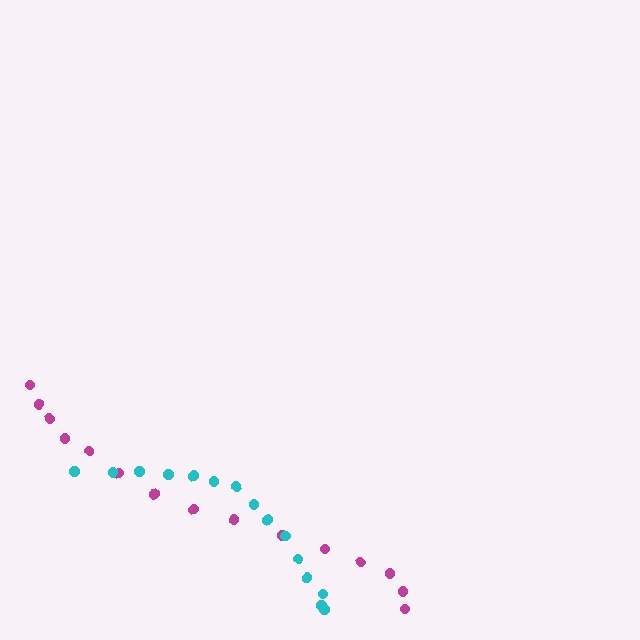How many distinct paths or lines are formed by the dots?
There are 2 distinct paths.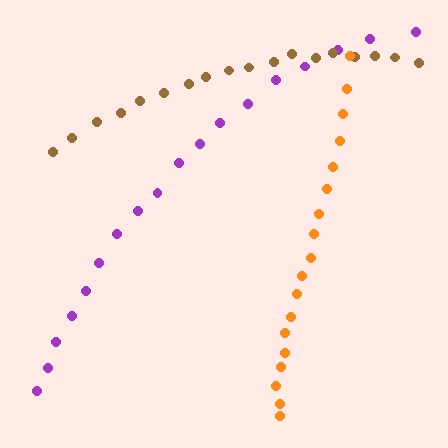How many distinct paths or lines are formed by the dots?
There are 3 distinct paths.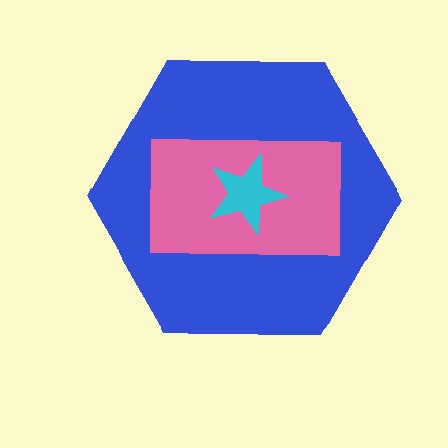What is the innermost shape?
The cyan star.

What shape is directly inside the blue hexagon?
The pink rectangle.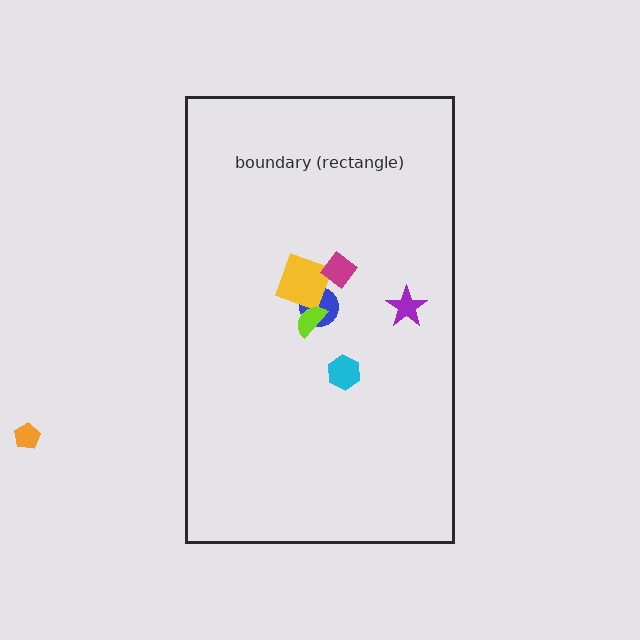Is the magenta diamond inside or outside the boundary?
Inside.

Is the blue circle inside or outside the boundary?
Inside.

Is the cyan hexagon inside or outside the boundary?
Inside.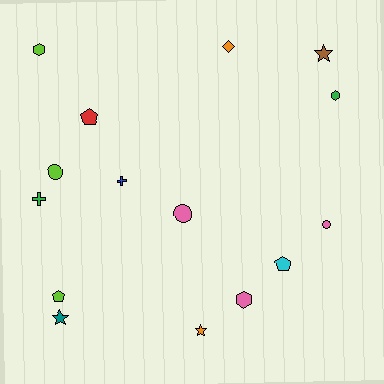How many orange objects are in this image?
There are 2 orange objects.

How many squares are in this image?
There are no squares.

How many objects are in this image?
There are 15 objects.